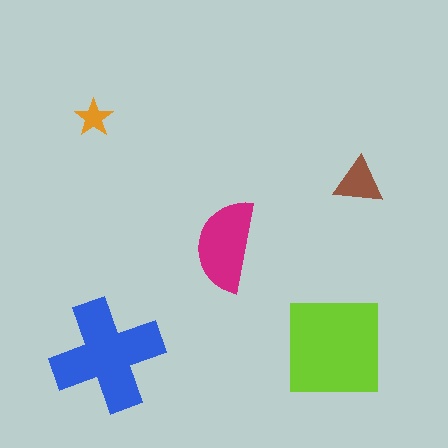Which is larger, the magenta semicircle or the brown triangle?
The magenta semicircle.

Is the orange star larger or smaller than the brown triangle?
Smaller.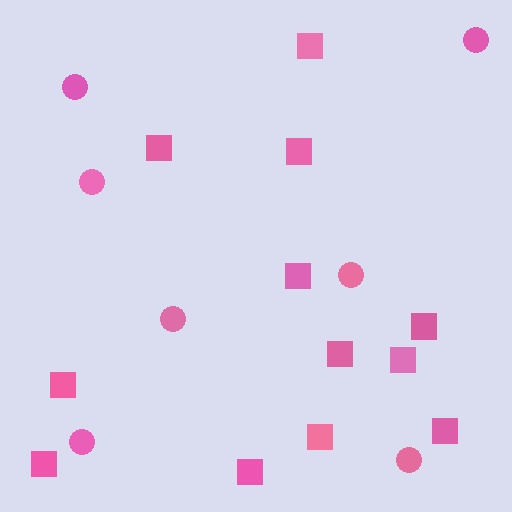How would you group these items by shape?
There are 2 groups: one group of circles (7) and one group of squares (12).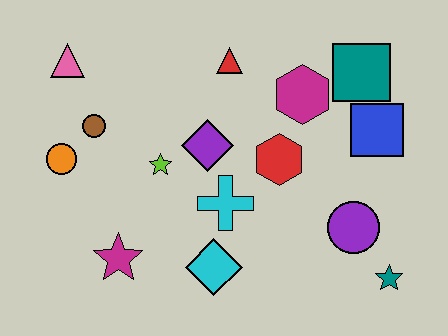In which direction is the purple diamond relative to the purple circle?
The purple diamond is to the left of the purple circle.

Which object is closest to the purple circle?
The teal star is closest to the purple circle.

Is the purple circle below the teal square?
Yes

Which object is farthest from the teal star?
The pink triangle is farthest from the teal star.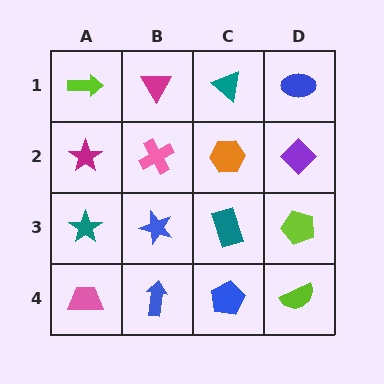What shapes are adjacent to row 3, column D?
A purple diamond (row 2, column D), a lime semicircle (row 4, column D), a teal rectangle (row 3, column C).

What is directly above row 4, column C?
A teal rectangle.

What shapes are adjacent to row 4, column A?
A teal star (row 3, column A), a blue arrow (row 4, column B).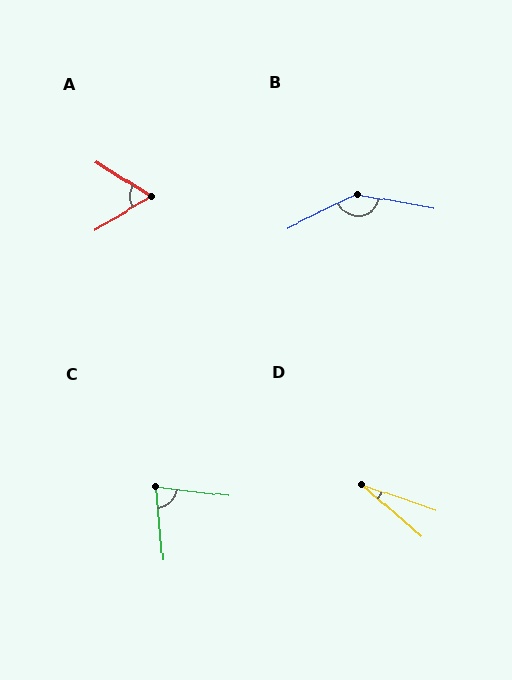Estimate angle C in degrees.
Approximately 77 degrees.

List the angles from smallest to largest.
D (22°), A (62°), C (77°), B (143°).